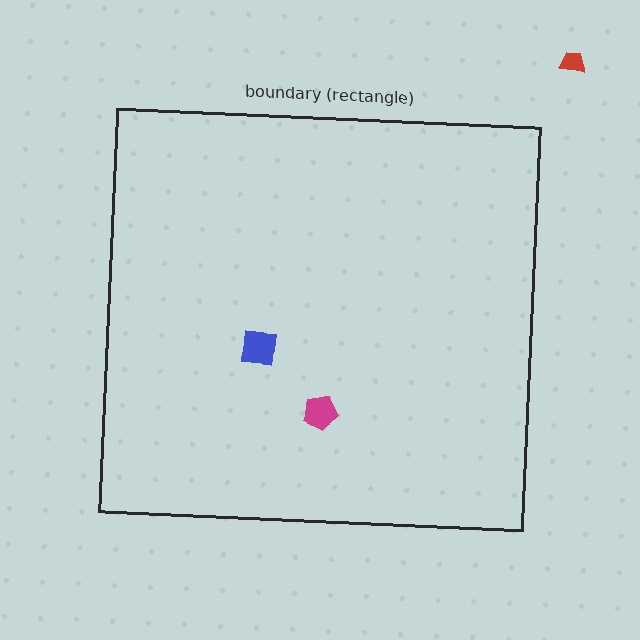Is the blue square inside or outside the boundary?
Inside.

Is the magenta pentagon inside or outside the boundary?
Inside.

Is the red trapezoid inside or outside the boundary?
Outside.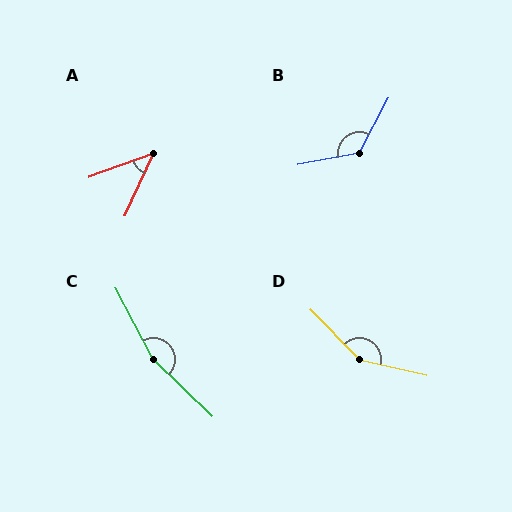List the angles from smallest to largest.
A (45°), B (129°), D (148°), C (162°).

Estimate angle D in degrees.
Approximately 148 degrees.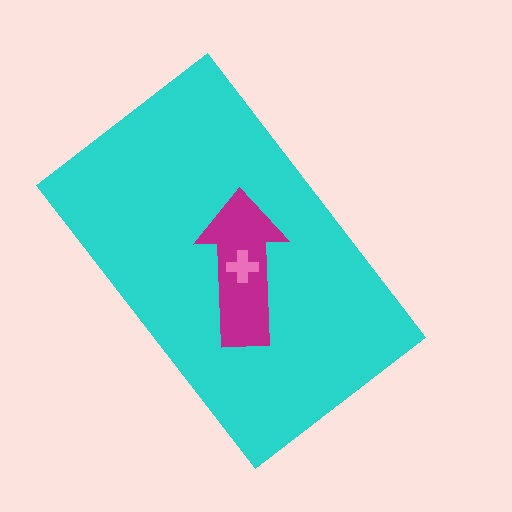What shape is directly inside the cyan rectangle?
The magenta arrow.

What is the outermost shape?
The cyan rectangle.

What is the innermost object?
The pink cross.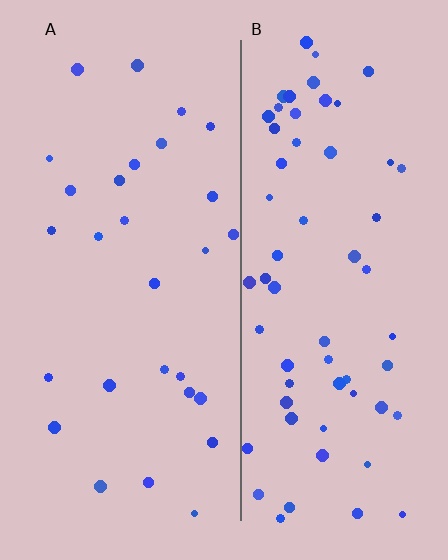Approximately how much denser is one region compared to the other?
Approximately 2.1× — region B over region A.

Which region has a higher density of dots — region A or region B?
B (the right).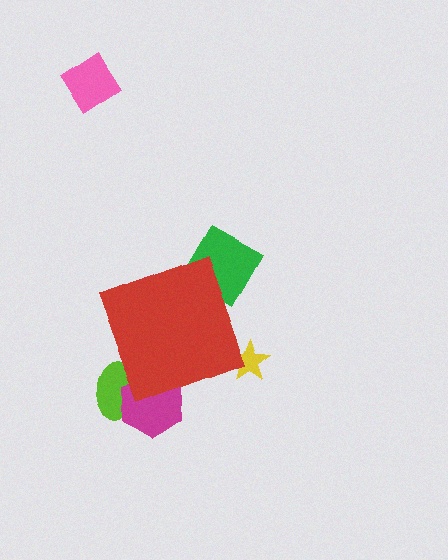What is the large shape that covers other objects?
A red diamond.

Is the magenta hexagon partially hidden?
Yes, the magenta hexagon is partially hidden behind the red diamond.